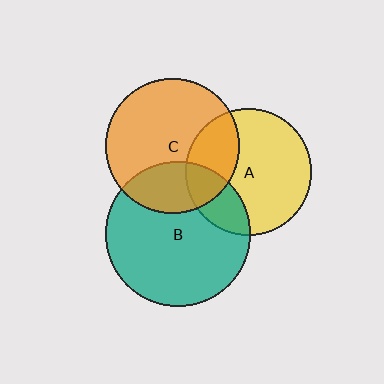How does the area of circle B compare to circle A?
Approximately 1.3 times.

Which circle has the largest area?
Circle B (teal).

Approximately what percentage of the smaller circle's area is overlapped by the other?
Approximately 25%.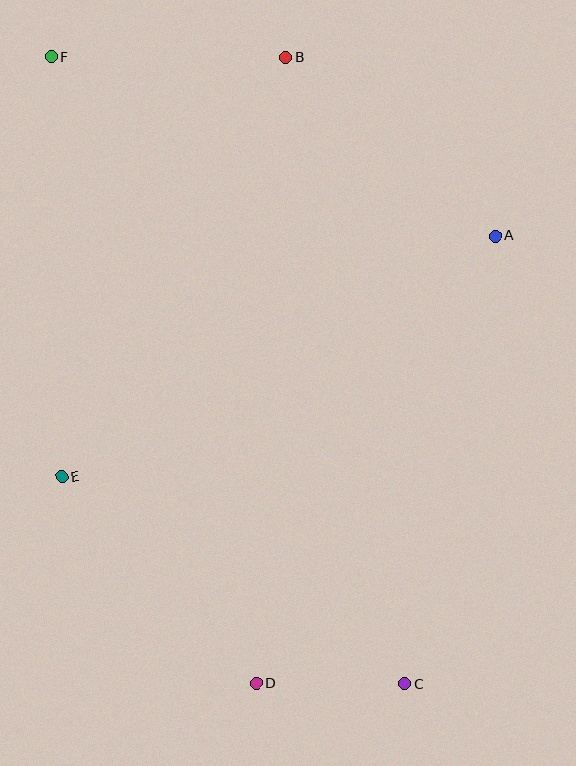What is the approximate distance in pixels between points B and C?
The distance between B and C is approximately 638 pixels.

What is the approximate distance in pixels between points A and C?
The distance between A and C is approximately 457 pixels.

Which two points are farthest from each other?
Points C and F are farthest from each other.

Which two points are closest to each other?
Points C and D are closest to each other.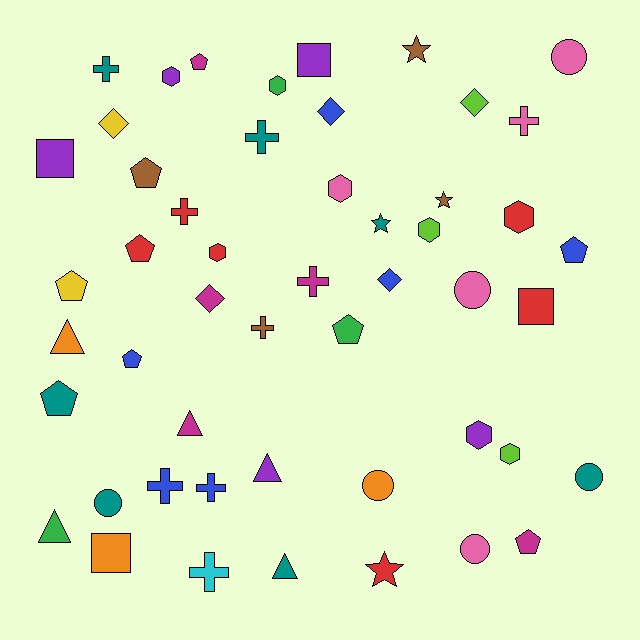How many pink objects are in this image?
There are 5 pink objects.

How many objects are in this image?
There are 50 objects.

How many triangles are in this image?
There are 5 triangles.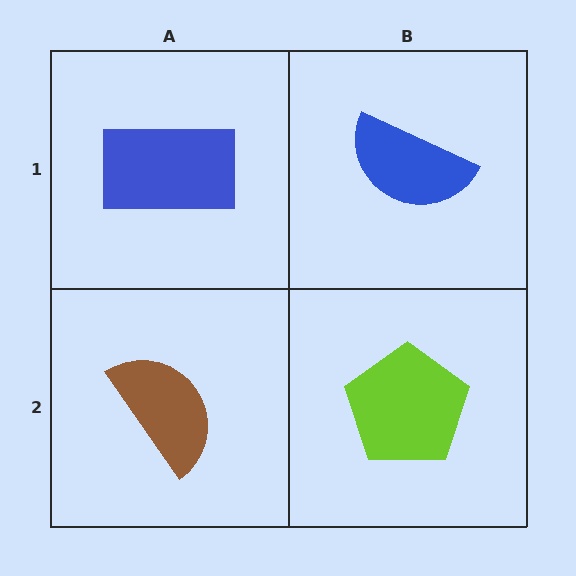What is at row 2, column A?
A brown semicircle.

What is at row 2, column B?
A lime pentagon.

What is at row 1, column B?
A blue semicircle.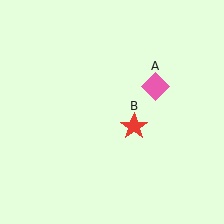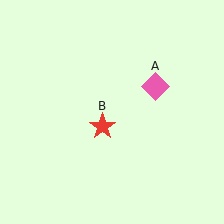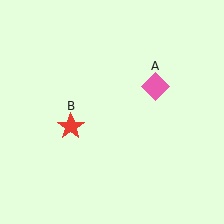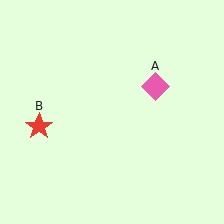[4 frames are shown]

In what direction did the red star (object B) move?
The red star (object B) moved left.